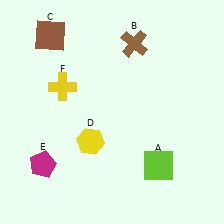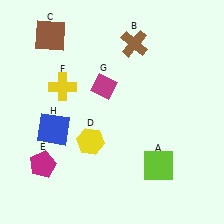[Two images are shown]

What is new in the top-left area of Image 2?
A magenta diamond (G) was added in the top-left area of Image 2.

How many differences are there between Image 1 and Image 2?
There are 2 differences between the two images.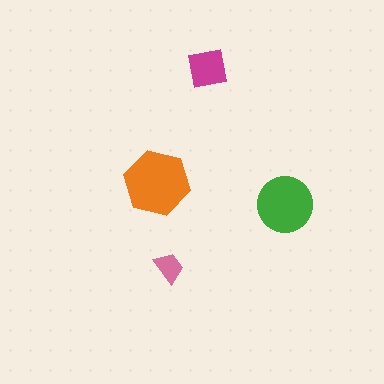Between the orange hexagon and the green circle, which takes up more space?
The orange hexagon.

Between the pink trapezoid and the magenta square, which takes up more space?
The magenta square.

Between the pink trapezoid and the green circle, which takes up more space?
The green circle.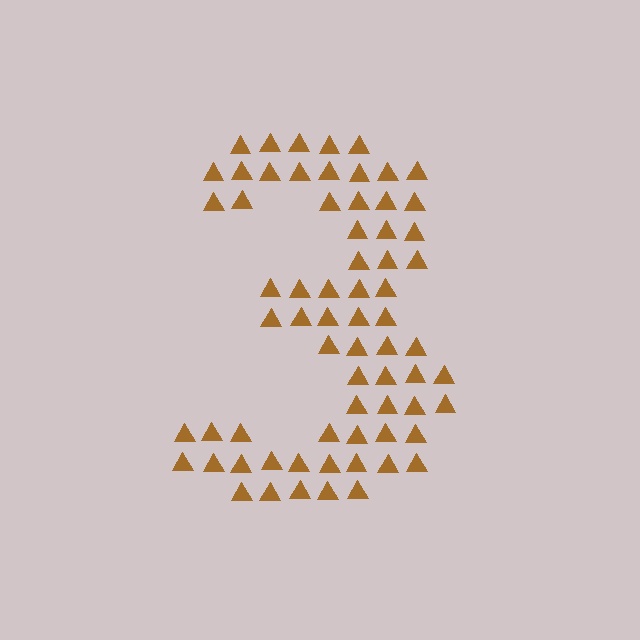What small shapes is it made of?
It is made of small triangles.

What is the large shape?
The large shape is the digit 3.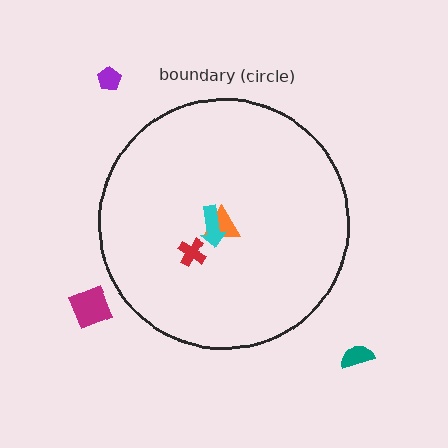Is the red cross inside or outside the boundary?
Inside.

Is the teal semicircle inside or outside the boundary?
Outside.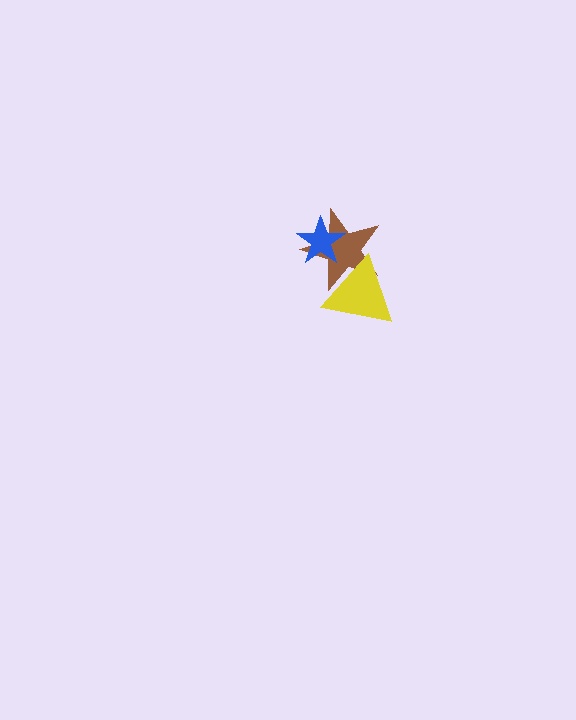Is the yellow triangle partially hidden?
No, no other shape covers it.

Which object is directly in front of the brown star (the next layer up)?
The blue star is directly in front of the brown star.